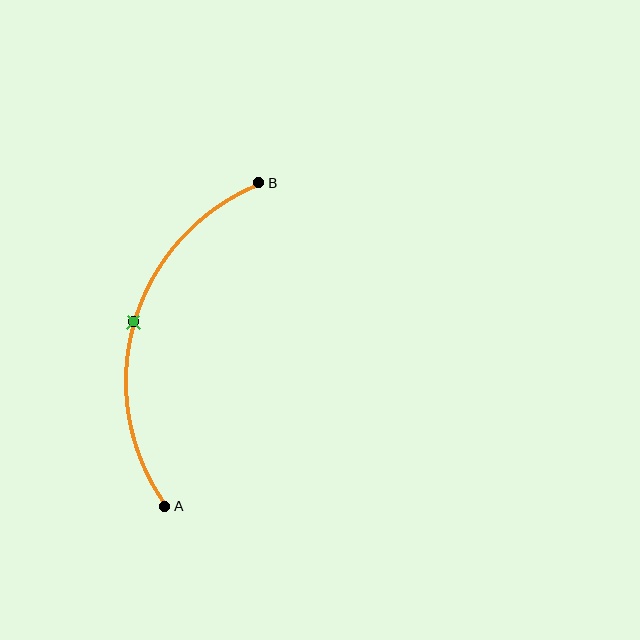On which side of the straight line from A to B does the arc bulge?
The arc bulges to the left of the straight line connecting A and B.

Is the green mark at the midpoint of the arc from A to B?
Yes. The green mark lies on the arc at equal arc-length from both A and B — it is the arc midpoint.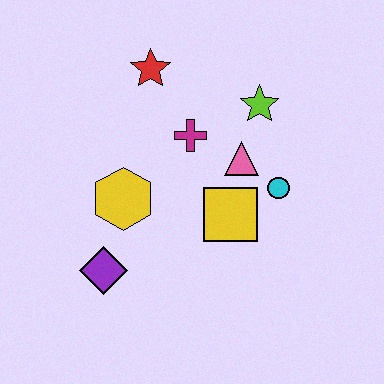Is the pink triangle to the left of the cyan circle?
Yes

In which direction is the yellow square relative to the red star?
The yellow square is below the red star.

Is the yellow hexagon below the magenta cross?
Yes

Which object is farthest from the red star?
The purple diamond is farthest from the red star.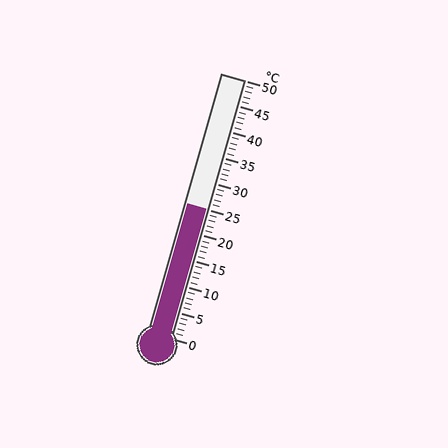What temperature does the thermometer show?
The thermometer shows approximately 25°C.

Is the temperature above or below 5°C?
The temperature is above 5°C.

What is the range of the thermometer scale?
The thermometer scale ranges from 0°C to 50°C.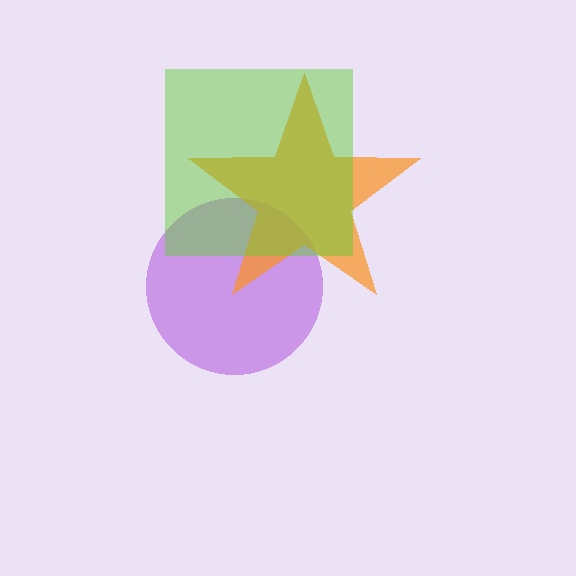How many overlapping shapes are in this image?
There are 3 overlapping shapes in the image.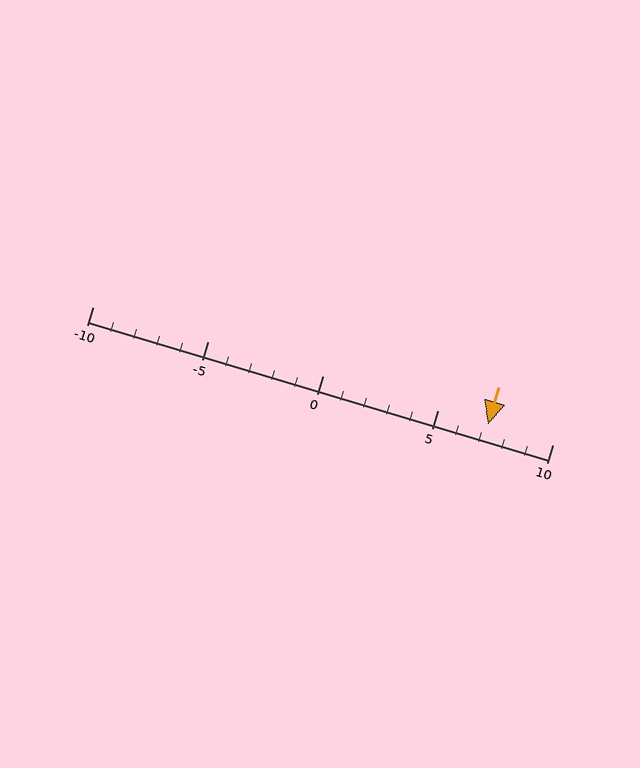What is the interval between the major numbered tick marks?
The major tick marks are spaced 5 units apart.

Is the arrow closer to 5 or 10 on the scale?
The arrow is closer to 5.